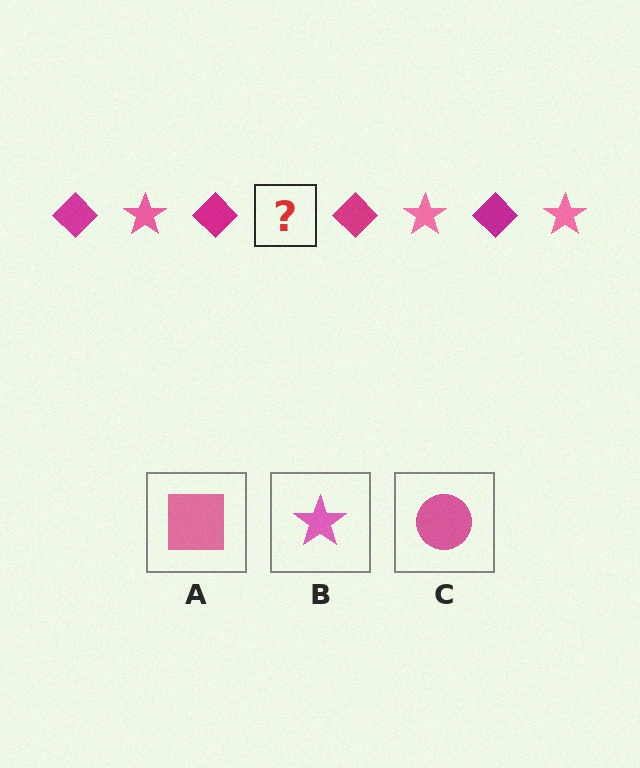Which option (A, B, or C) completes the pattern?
B.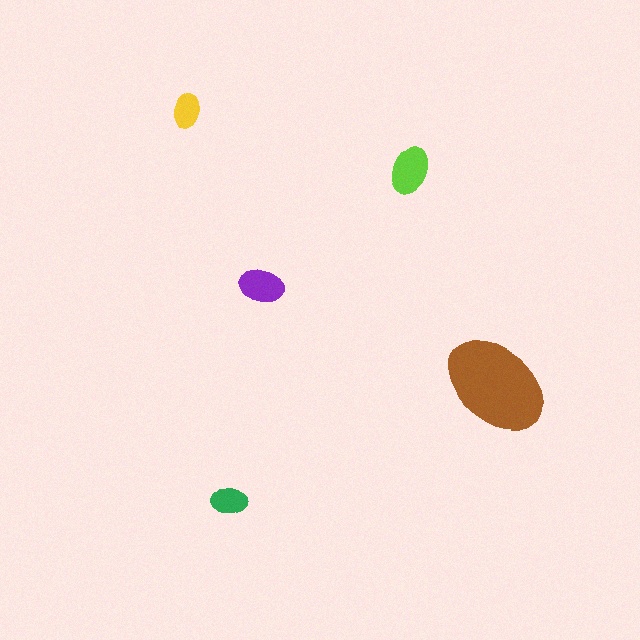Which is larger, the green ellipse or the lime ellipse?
The lime one.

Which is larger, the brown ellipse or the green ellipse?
The brown one.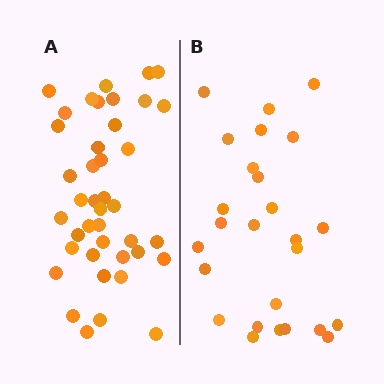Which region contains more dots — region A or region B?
Region A (the left region) has more dots.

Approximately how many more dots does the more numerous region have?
Region A has approximately 15 more dots than region B.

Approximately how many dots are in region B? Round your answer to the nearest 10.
About 30 dots. (The exact count is 26, which rounds to 30.)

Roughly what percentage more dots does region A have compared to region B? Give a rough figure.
About 60% more.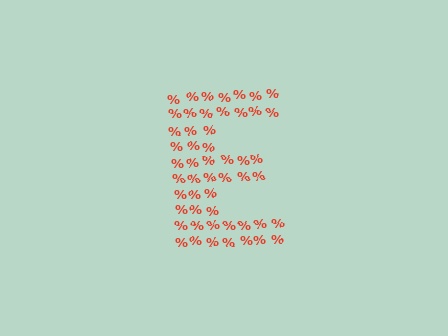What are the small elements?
The small elements are percent signs.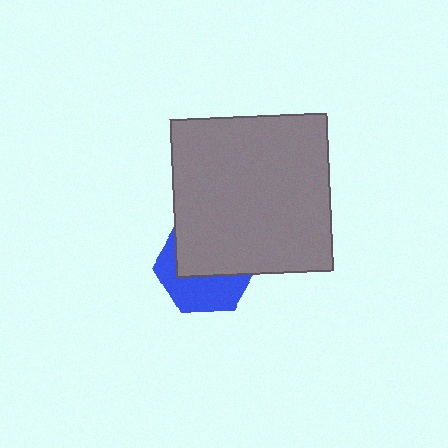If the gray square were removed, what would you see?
You would see the complete blue hexagon.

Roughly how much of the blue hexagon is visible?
About half of it is visible (roughly 45%).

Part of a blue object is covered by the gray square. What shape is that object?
It is a hexagon.